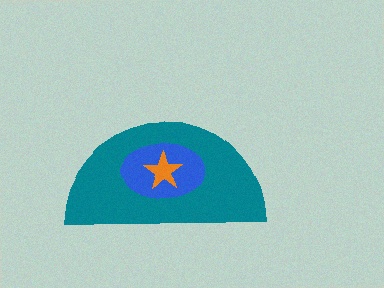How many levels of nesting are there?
3.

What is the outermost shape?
The teal semicircle.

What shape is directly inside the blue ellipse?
The orange star.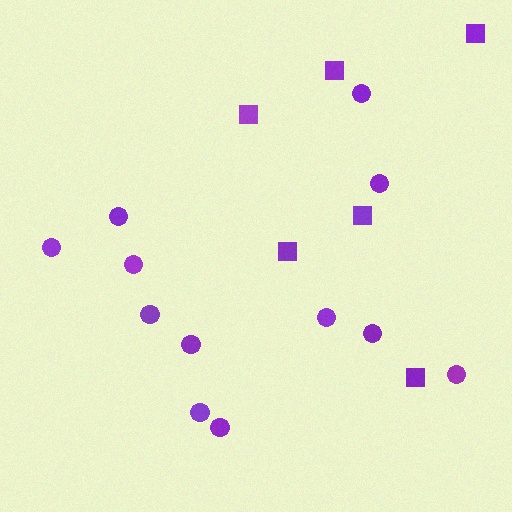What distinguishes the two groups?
There are 2 groups: one group of squares (6) and one group of circles (12).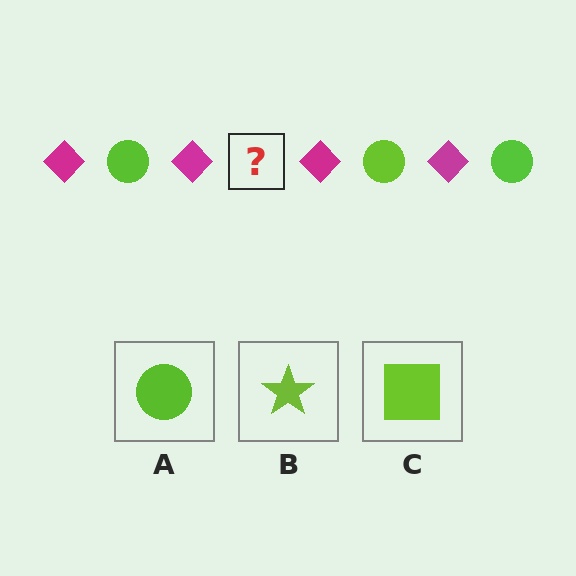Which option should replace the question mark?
Option A.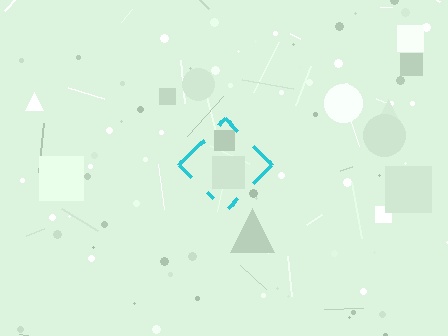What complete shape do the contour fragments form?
The contour fragments form a diamond.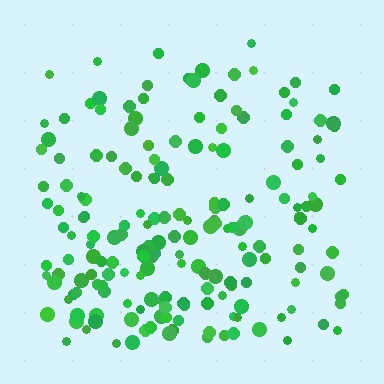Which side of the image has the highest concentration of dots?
The bottom.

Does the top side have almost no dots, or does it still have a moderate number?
Still a moderate number, just noticeably fewer than the bottom.